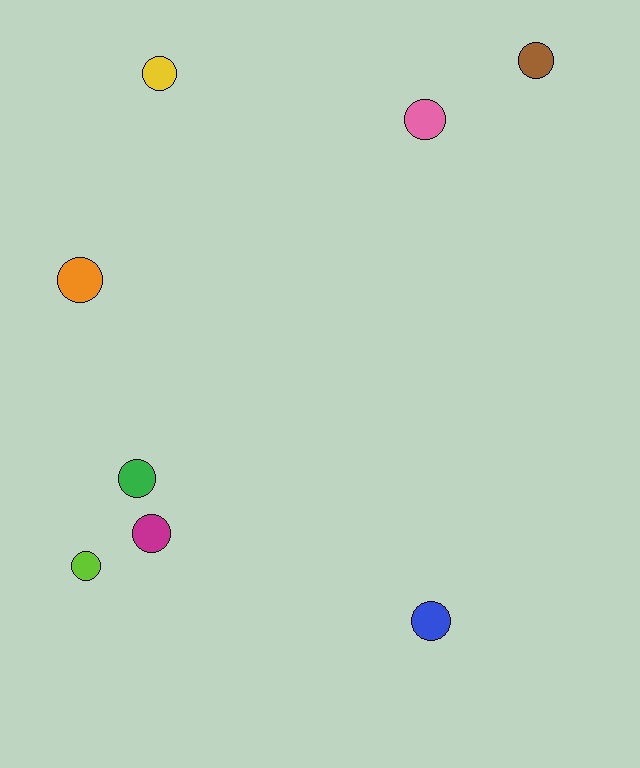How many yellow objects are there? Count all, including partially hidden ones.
There is 1 yellow object.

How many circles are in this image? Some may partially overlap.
There are 8 circles.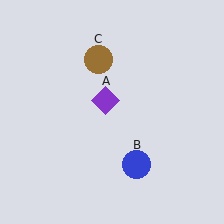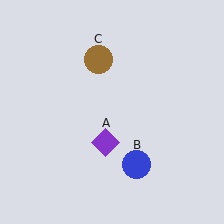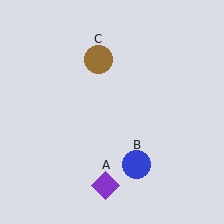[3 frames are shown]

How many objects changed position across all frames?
1 object changed position: purple diamond (object A).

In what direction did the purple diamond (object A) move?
The purple diamond (object A) moved down.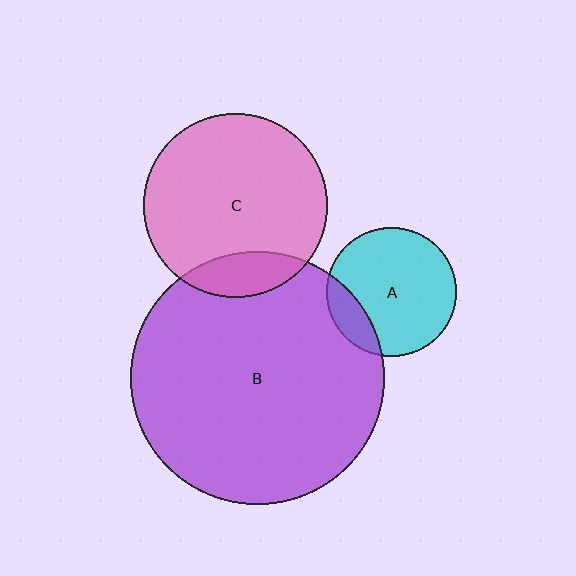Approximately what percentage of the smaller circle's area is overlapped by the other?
Approximately 15%.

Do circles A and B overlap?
Yes.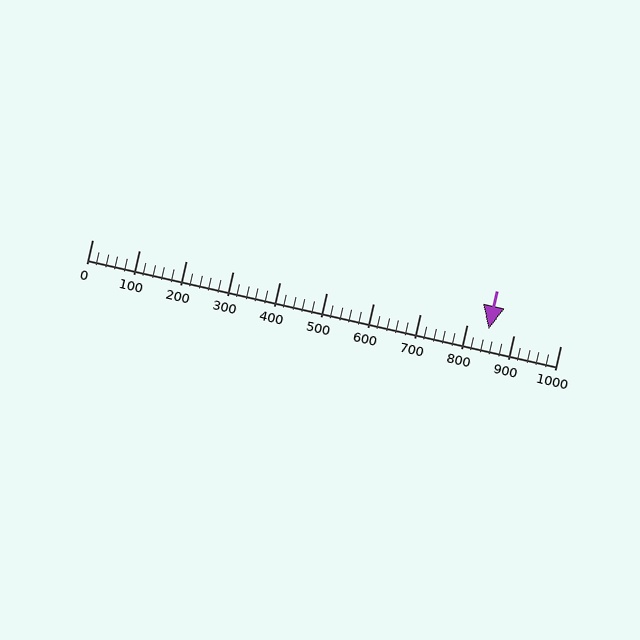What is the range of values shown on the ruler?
The ruler shows values from 0 to 1000.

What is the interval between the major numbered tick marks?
The major tick marks are spaced 100 units apart.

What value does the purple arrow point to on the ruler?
The purple arrow points to approximately 846.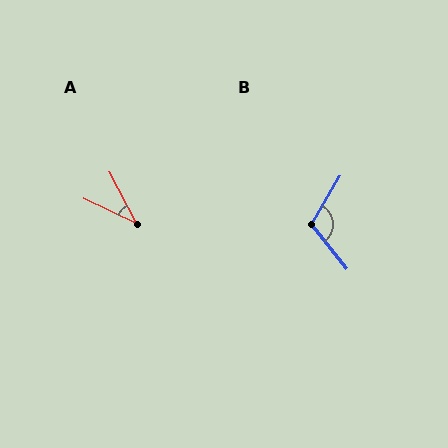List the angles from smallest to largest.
A (36°), B (110°).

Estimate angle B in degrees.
Approximately 110 degrees.